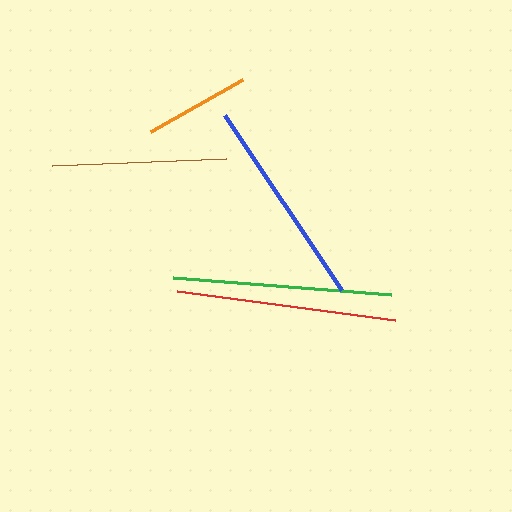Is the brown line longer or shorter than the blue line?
The blue line is longer than the brown line.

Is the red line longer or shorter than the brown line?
The red line is longer than the brown line.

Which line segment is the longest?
The red line is the longest at approximately 220 pixels.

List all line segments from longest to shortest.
From longest to shortest: red, green, blue, brown, orange.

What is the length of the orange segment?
The orange segment is approximately 106 pixels long.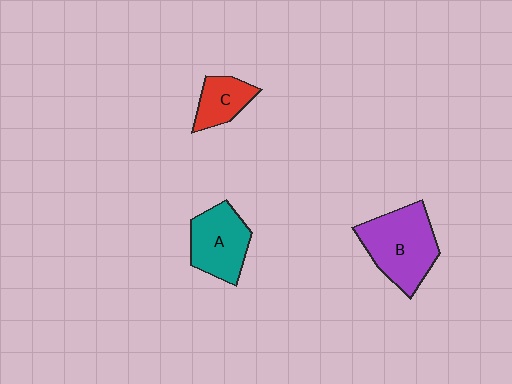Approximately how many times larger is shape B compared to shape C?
Approximately 2.1 times.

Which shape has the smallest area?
Shape C (red).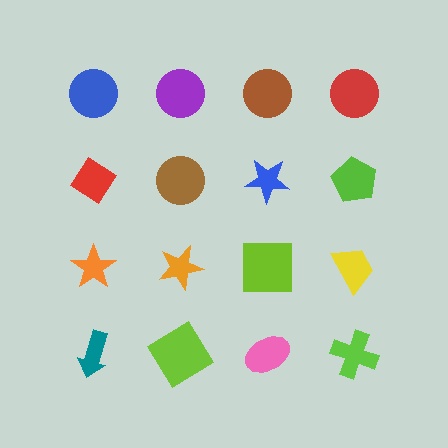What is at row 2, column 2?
A brown circle.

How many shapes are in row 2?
4 shapes.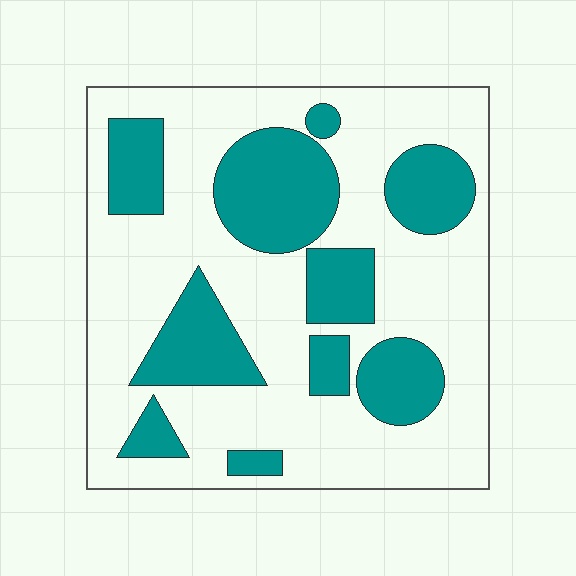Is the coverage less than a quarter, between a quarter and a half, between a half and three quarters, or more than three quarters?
Between a quarter and a half.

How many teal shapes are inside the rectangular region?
10.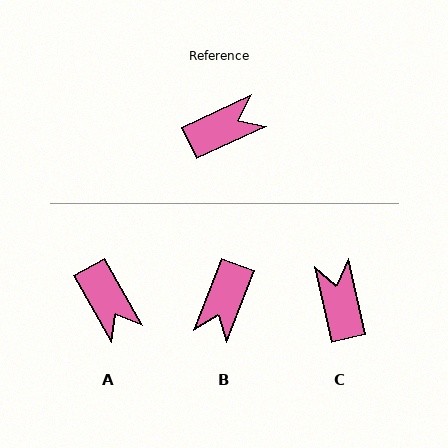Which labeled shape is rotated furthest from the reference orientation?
B, about 136 degrees away.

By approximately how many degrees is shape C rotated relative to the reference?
Approximately 78 degrees counter-clockwise.